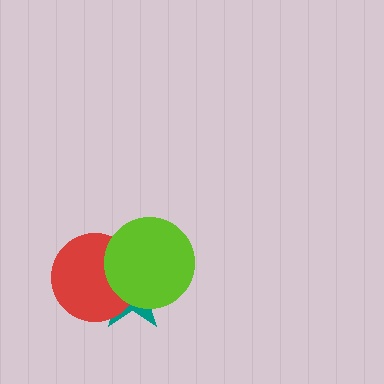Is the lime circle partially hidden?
No, no other shape covers it.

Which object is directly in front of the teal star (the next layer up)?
The red circle is directly in front of the teal star.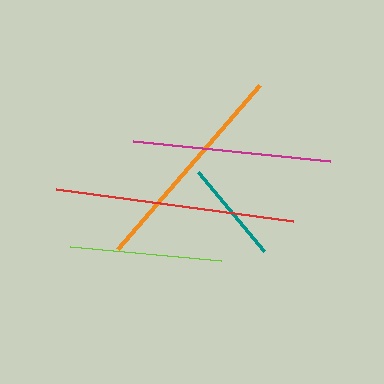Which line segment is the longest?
The red line is the longest at approximately 239 pixels.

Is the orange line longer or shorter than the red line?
The red line is longer than the orange line.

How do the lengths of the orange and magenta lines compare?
The orange and magenta lines are approximately the same length.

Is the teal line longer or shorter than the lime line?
The lime line is longer than the teal line.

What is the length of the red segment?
The red segment is approximately 239 pixels long.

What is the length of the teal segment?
The teal segment is approximately 103 pixels long.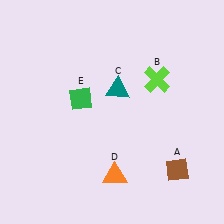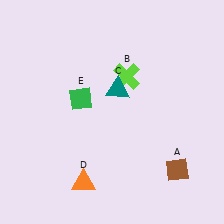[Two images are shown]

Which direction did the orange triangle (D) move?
The orange triangle (D) moved left.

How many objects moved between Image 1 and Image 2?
2 objects moved between the two images.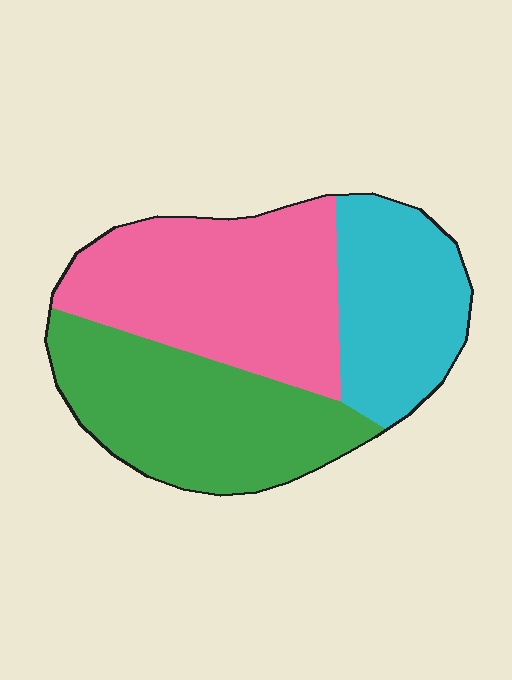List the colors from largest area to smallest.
From largest to smallest: pink, green, cyan.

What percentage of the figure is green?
Green covers 36% of the figure.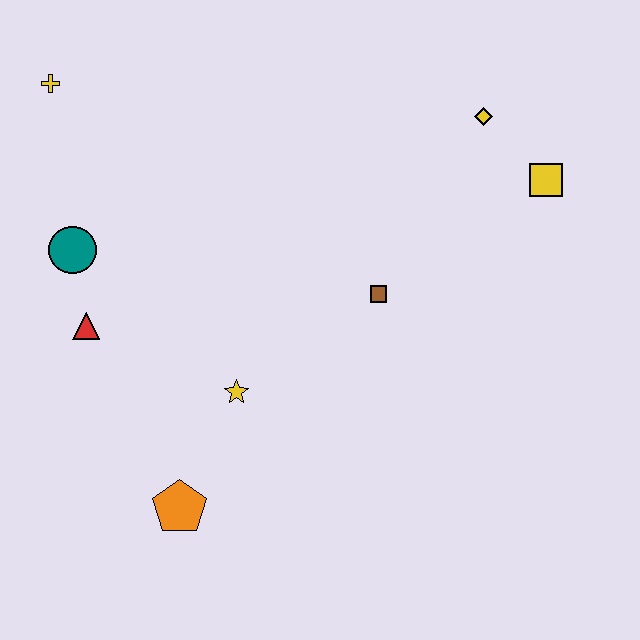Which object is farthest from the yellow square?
The yellow cross is farthest from the yellow square.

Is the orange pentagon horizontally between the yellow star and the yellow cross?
Yes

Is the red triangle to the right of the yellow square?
No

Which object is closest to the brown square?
The yellow star is closest to the brown square.